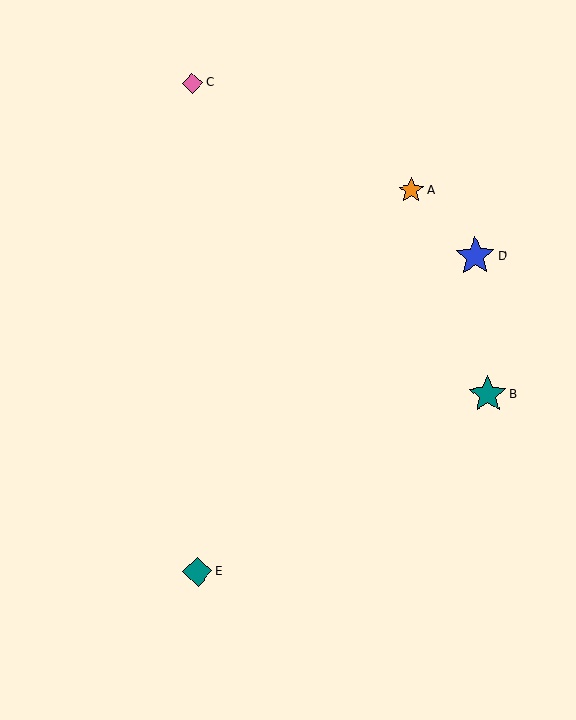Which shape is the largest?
The blue star (labeled D) is the largest.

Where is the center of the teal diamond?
The center of the teal diamond is at (197, 572).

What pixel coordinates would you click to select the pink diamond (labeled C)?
Click at (193, 83) to select the pink diamond C.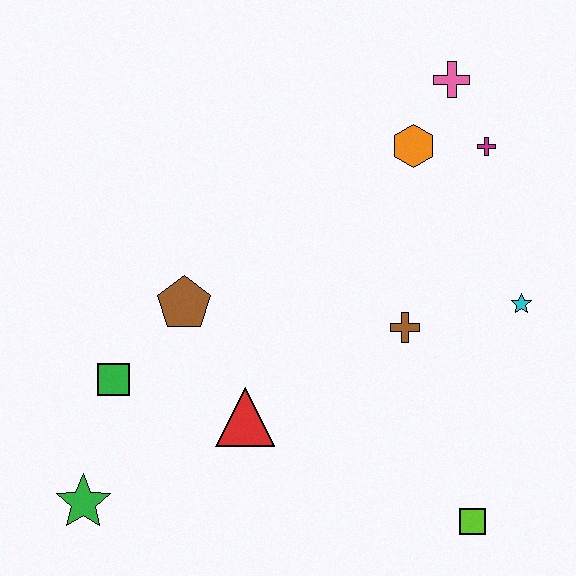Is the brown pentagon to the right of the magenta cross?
No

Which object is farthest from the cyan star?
The green star is farthest from the cyan star.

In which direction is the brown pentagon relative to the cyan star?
The brown pentagon is to the left of the cyan star.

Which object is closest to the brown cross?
The cyan star is closest to the brown cross.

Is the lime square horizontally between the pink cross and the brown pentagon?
No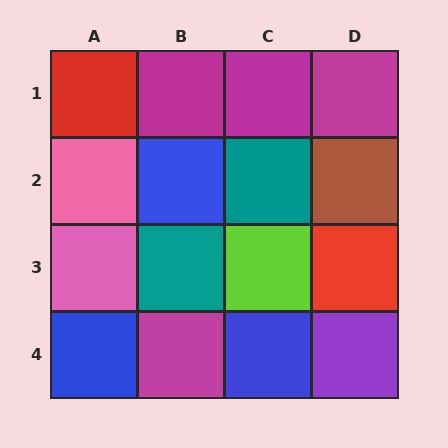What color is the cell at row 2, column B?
Blue.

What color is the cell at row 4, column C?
Blue.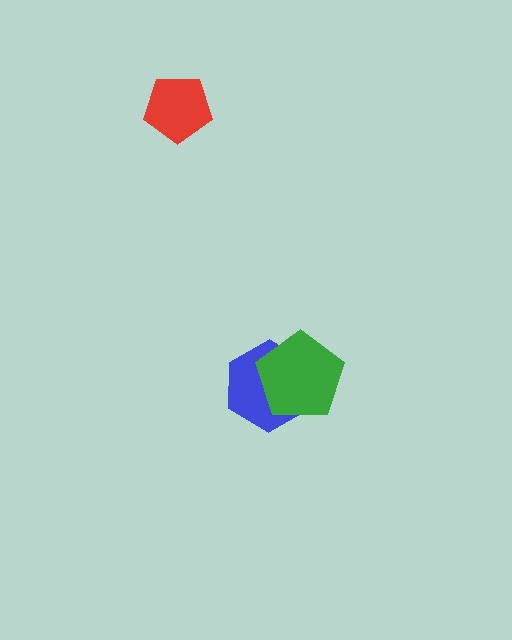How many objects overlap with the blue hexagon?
1 object overlaps with the blue hexagon.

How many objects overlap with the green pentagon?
1 object overlaps with the green pentagon.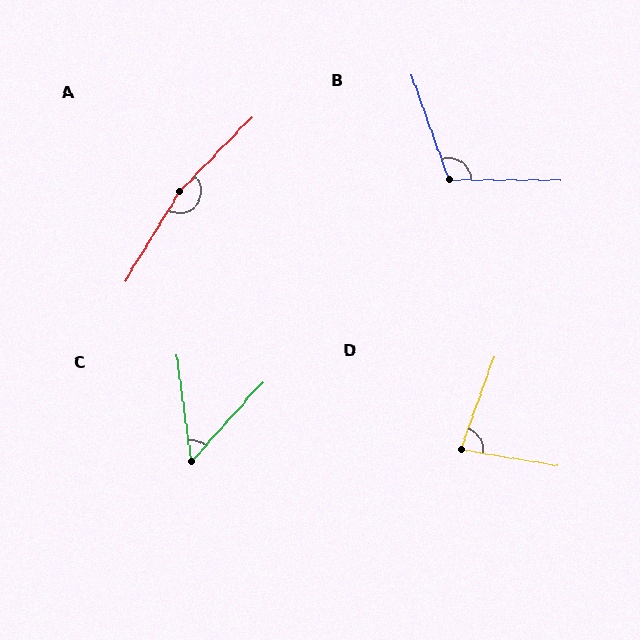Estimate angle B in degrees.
Approximately 110 degrees.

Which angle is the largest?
A, at approximately 167 degrees.